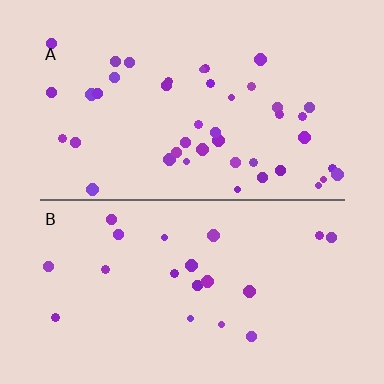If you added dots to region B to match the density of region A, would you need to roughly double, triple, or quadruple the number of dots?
Approximately double.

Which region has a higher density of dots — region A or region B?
A (the top).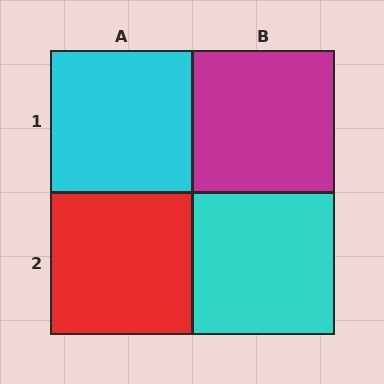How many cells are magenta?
1 cell is magenta.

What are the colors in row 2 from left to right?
Red, cyan.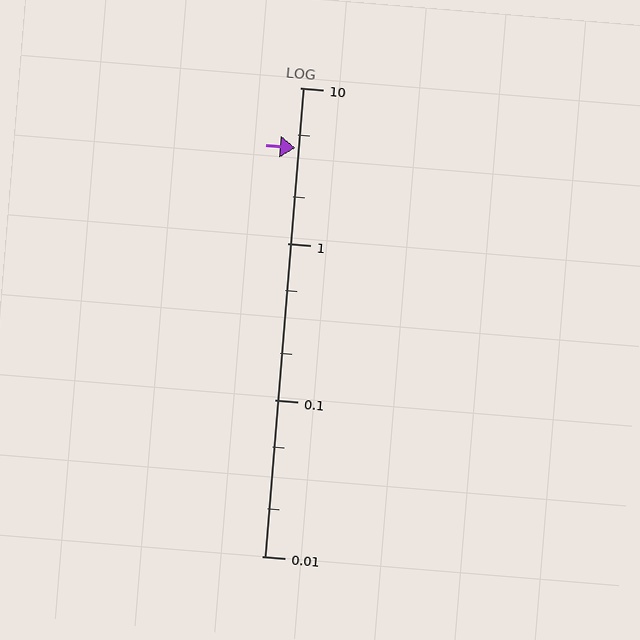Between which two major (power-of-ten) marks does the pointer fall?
The pointer is between 1 and 10.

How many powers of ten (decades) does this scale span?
The scale spans 3 decades, from 0.01 to 10.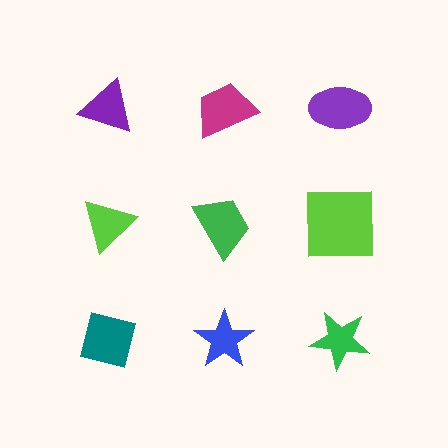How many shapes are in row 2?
3 shapes.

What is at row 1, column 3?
A purple ellipse.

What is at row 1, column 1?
A purple triangle.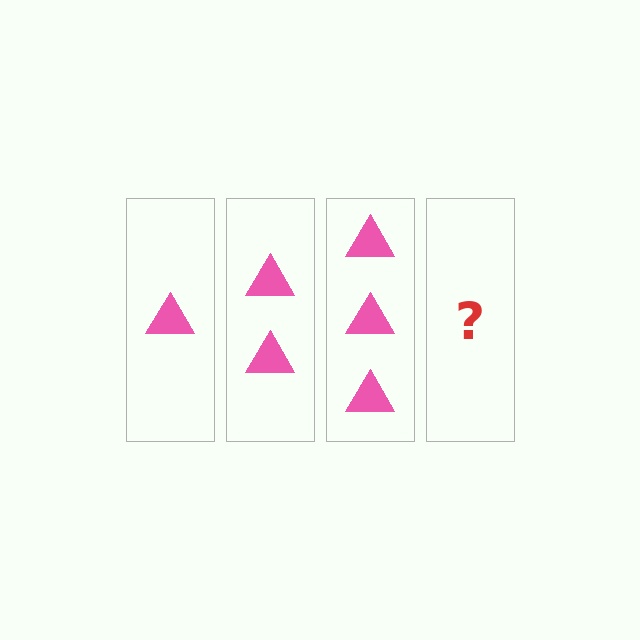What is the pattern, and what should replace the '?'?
The pattern is that each step adds one more triangle. The '?' should be 4 triangles.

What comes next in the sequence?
The next element should be 4 triangles.